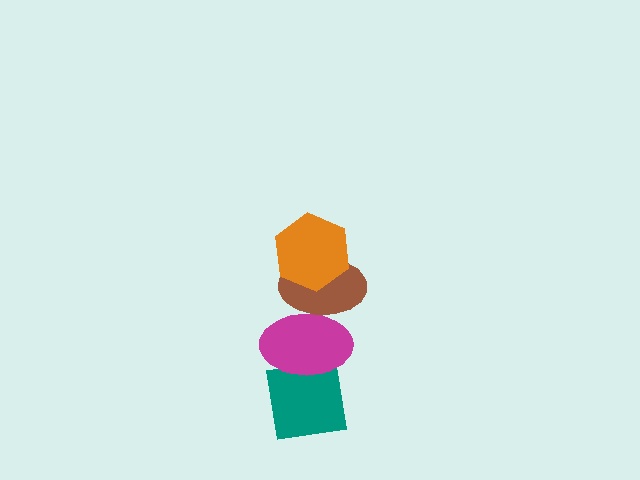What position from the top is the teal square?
The teal square is 4th from the top.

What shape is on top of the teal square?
The magenta ellipse is on top of the teal square.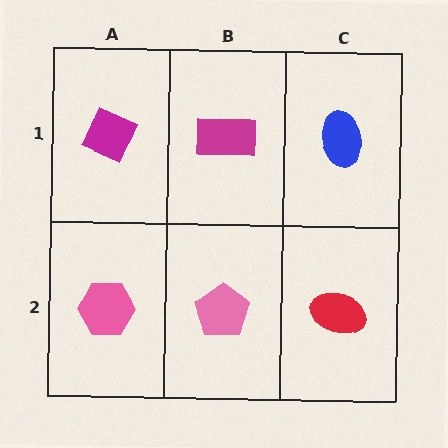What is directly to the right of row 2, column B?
A red ellipse.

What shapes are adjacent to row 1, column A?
A pink hexagon (row 2, column A), a magenta rectangle (row 1, column B).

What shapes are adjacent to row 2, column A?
A magenta diamond (row 1, column A), a pink pentagon (row 2, column B).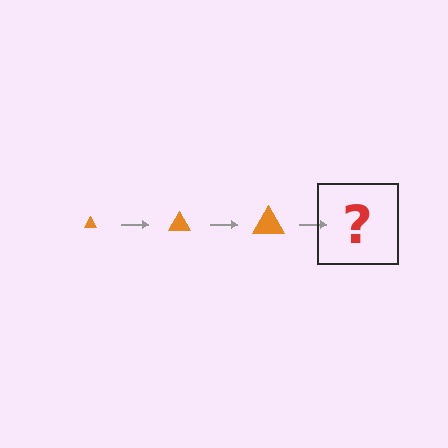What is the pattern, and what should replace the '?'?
The pattern is that the triangle gets progressively larger each step. The '?' should be an orange triangle, larger than the previous one.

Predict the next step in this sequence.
The next step is an orange triangle, larger than the previous one.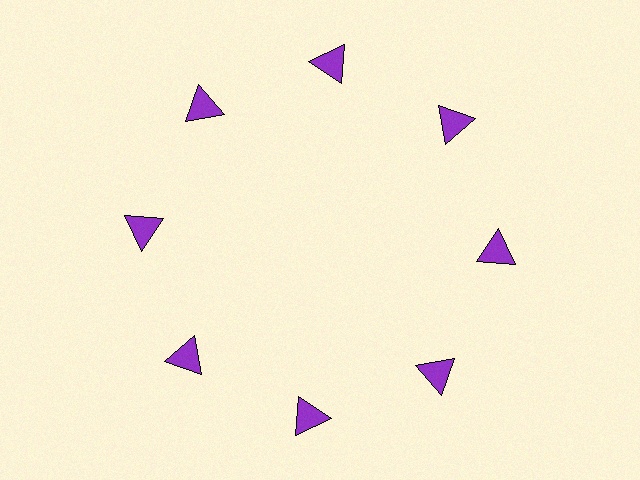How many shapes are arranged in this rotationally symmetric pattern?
There are 8 shapes, arranged in 8 groups of 1.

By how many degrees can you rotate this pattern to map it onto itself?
The pattern maps onto itself every 45 degrees of rotation.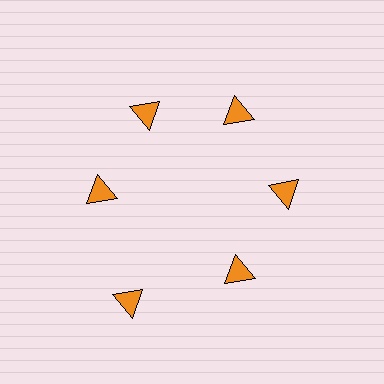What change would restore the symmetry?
The symmetry would be restored by moving it inward, back onto the ring so that all 6 triangles sit at equal angles and equal distance from the center.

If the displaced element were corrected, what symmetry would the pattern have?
It would have 6-fold rotational symmetry — the pattern would map onto itself every 60 degrees.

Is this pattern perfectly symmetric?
No. The 6 orange triangles are arranged in a ring, but one element near the 7 o'clock position is pushed outward from the center, breaking the 6-fold rotational symmetry.